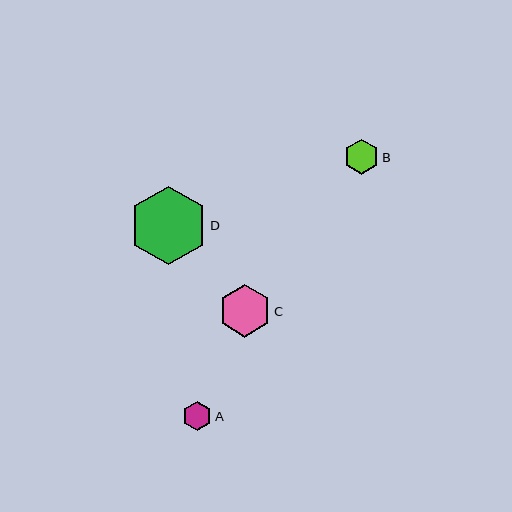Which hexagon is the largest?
Hexagon D is the largest with a size of approximately 79 pixels.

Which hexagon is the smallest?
Hexagon A is the smallest with a size of approximately 29 pixels.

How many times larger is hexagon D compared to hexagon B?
Hexagon D is approximately 2.2 times the size of hexagon B.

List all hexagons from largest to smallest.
From largest to smallest: D, C, B, A.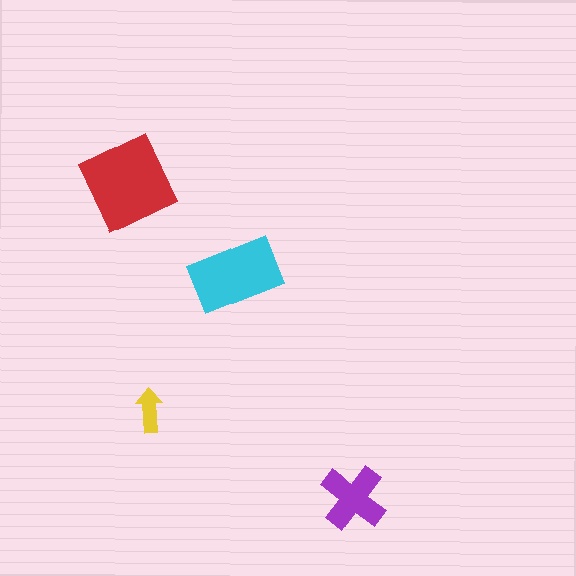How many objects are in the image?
There are 4 objects in the image.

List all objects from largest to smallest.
The red diamond, the cyan rectangle, the purple cross, the yellow arrow.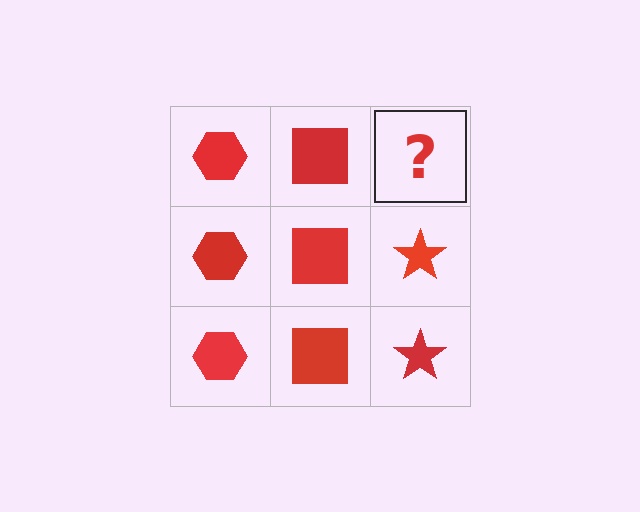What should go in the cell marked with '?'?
The missing cell should contain a red star.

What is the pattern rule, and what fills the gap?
The rule is that each column has a consistent shape. The gap should be filled with a red star.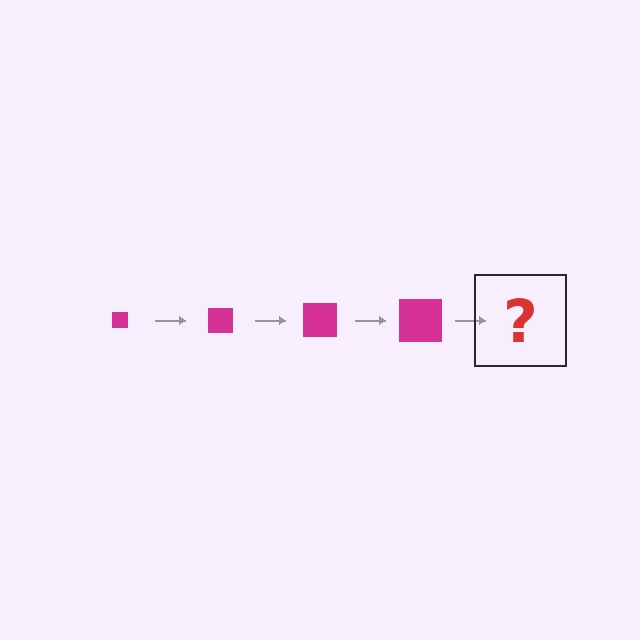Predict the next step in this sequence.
The next step is a magenta square, larger than the previous one.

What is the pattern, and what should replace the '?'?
The pattern is that the square gets progressively larger each step. The '?' should be a magenta square, larger than the previous one.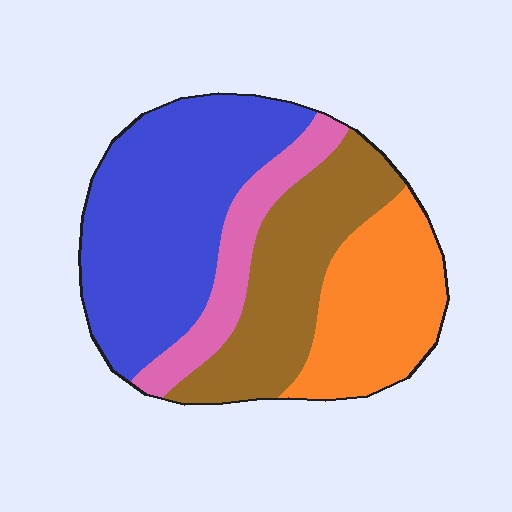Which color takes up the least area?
Pink, at roughly 15%.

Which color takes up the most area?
Blue, at roughly 40%.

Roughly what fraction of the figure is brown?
Brown takes up about one quarter (1/4) of the figure.